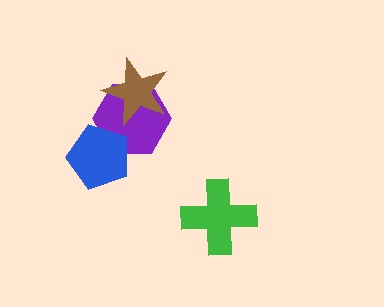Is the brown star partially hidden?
No, no other shape covers it.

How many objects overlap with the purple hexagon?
2 objects overlap with the purple hexagon.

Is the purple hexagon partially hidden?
Yes, it is partially covered by another shape.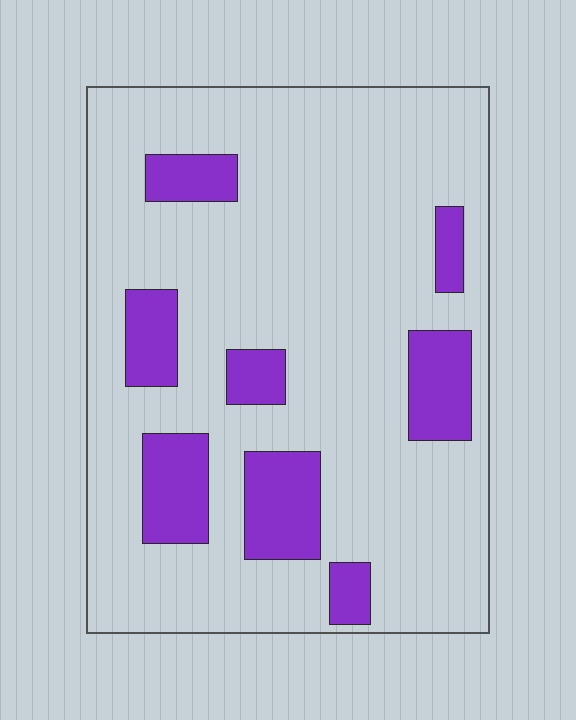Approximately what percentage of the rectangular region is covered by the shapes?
Approximately 20%.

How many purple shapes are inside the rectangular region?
8.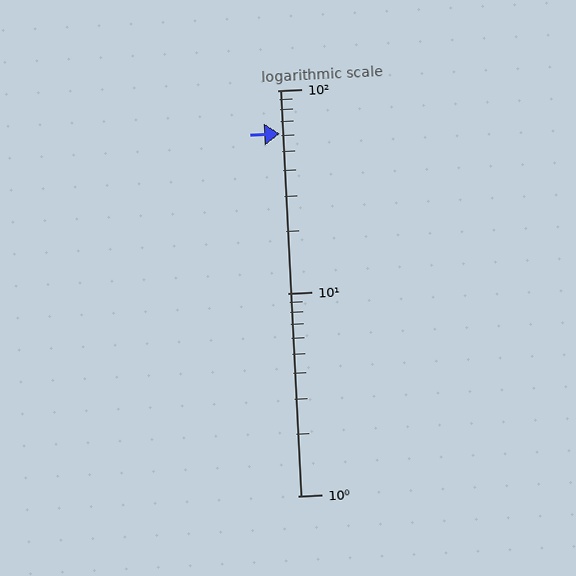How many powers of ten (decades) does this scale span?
The scale spans 2 decades, from 1 to 100.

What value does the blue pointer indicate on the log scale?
The pointer indicates approximately 61.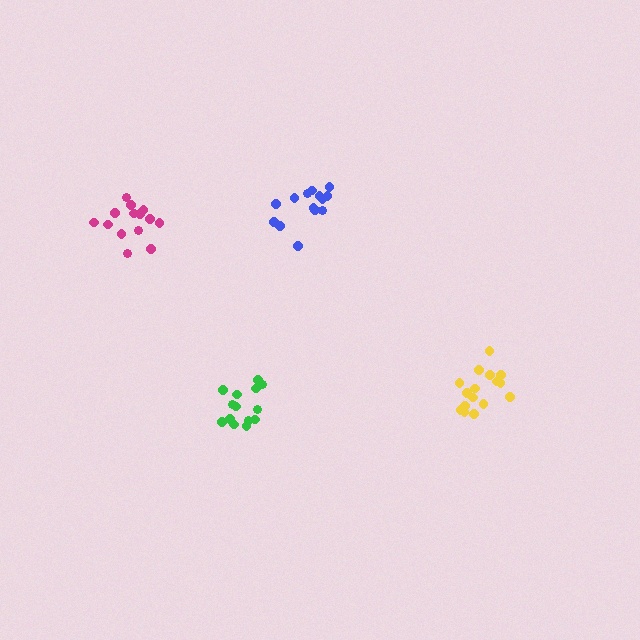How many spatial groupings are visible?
There are 4 spatial groupings.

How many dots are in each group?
Group 1: 14 dots, Group 2: 16 dots, Group 3: 14 dots, Group 4: 14 dots (58 total).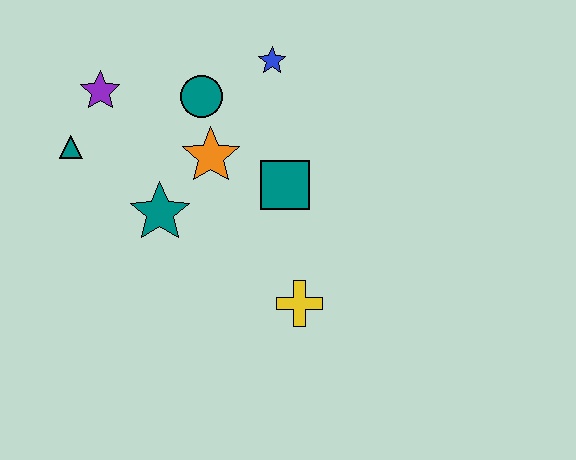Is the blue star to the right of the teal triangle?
Yes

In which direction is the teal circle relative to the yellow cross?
The teal circle is above the yellow cross.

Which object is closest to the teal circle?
The orange star is closest to the teal circle.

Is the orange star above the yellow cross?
Yes